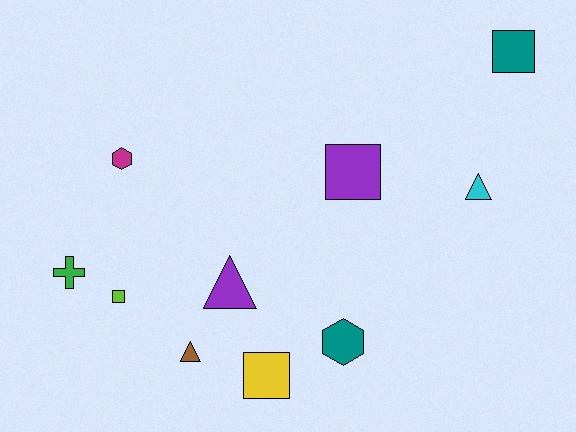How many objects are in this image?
There are 10 objects.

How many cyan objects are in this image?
There is 1 cyan object.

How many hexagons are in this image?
There are 2 hexagons.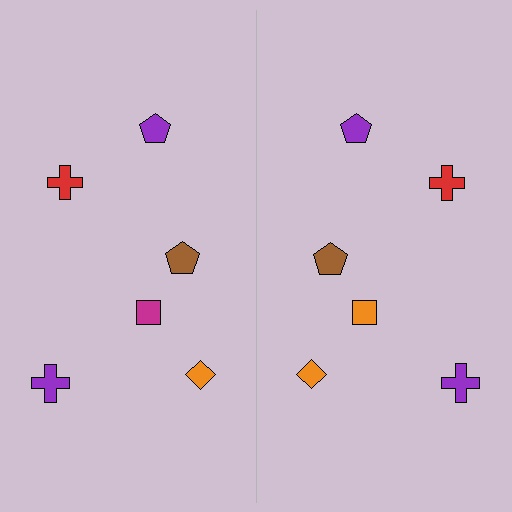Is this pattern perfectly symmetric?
No, the pattern is not perfectly symmetric. The orange square on the right side breaks the symmetry — its mirror counterpart is magenta.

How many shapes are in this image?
There are 12 shapes in this image.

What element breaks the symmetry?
The orange square on the right side breaks the symmetry — its mirror counterpart is magenta.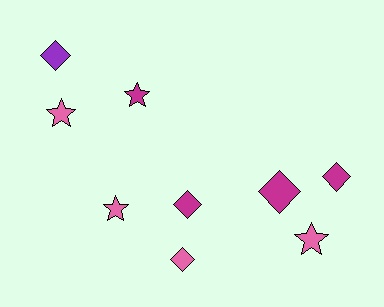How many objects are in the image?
There are 9 objects.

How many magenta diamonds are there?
There are 3 magenta diamonds.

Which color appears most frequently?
Magenta, with 4 objects.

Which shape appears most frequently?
Diamond, with 5 objects.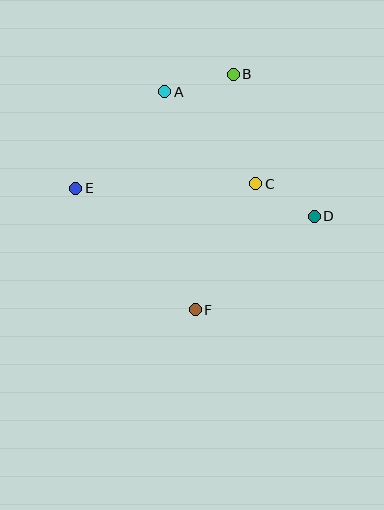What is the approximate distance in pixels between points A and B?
The distance between A and B is approximately 71 pixels.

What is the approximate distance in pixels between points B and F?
The distance between B and F is approximately 239 pixels.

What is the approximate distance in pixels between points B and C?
The distance between B and C is approximately 112 pixels.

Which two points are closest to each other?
Points C and D are closest to each other.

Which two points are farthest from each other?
Points D and E are farthest from each other.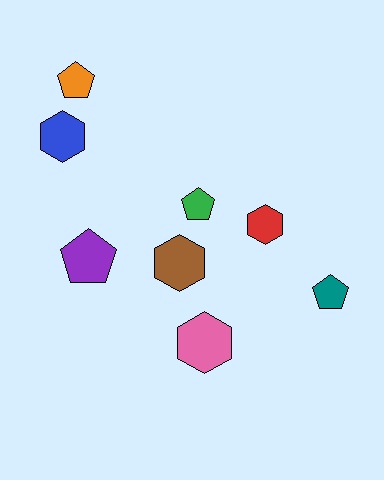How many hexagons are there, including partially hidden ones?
There are 4 hexagons.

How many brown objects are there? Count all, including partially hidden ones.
There is 1 brown object.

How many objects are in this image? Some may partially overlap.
There are 8 objects.